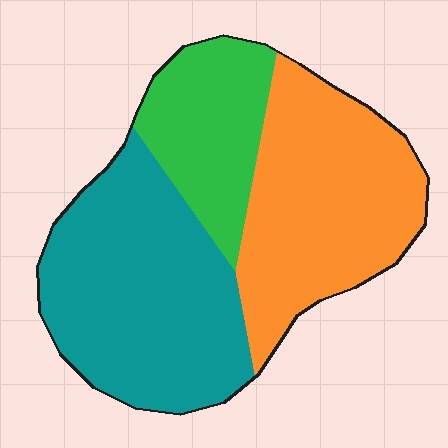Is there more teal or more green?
Teal.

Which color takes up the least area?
Green, at roughly 20%.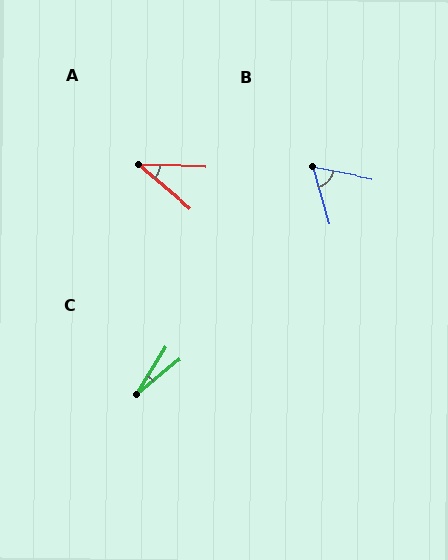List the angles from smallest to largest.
C (19°), A (39°), B (63°).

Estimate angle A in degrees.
Approximately 39 degrees.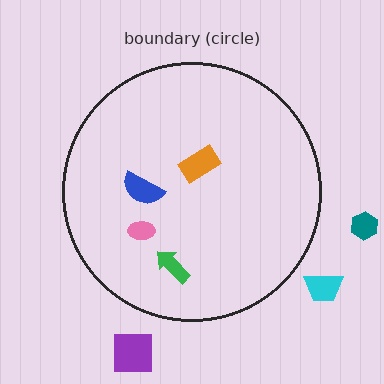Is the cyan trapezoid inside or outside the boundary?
Outside.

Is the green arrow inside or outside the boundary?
Inside.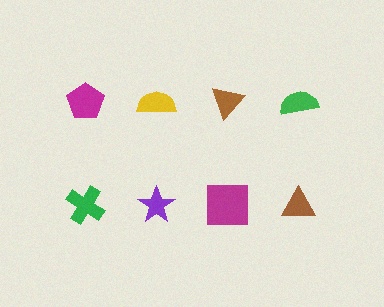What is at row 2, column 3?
A magenta square.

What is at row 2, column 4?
A brown triangle.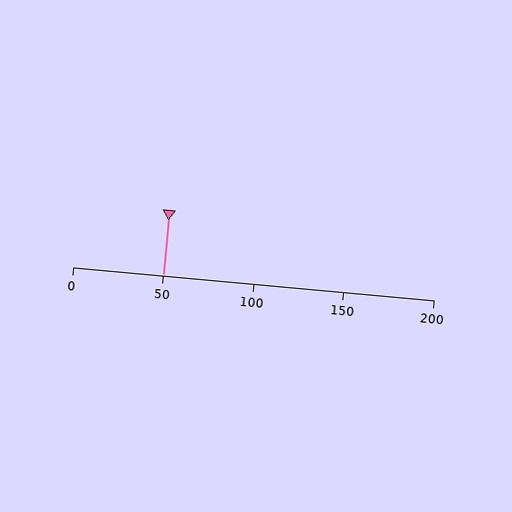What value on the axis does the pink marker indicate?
The marker indicates approximately 50.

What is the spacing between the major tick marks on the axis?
The major ticks are spaced 50 apart.